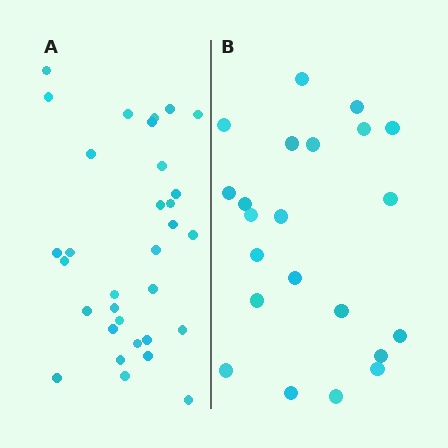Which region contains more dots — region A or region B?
Region A (the left region) has more dots.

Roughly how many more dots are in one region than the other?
Region A has roughly 10 or so more dots than region B.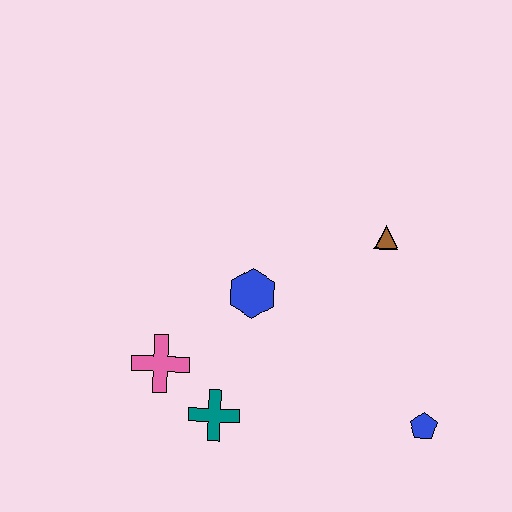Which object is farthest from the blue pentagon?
The pink cross is farthest from the blue pentagon.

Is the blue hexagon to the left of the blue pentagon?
Yes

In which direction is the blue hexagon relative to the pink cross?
The blue hexagon is to the right of the pink cross.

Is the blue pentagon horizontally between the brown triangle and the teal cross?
No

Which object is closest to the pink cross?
The teal cross is closest to the pink cross.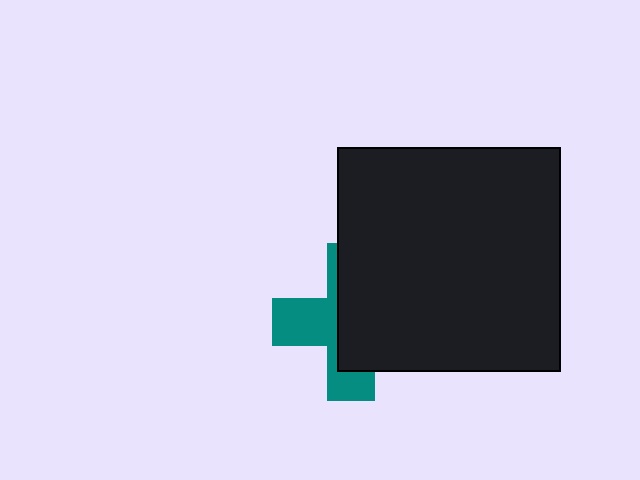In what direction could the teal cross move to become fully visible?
The teal cross could move left. That would shift it out from behind the black square entirely.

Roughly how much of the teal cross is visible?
A small part of it is visible (roughly 42%).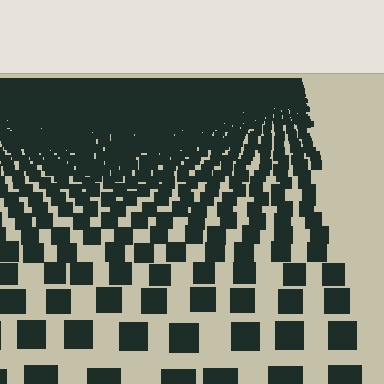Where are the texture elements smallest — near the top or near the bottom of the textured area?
Near the top.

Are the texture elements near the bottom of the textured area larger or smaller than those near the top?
Larger. Near the bottom, elements are closer to the viewer and appear at a bigger on-screen size.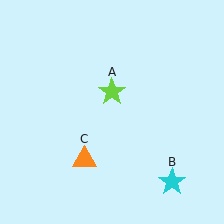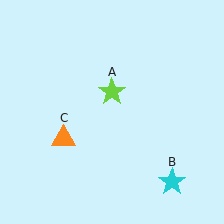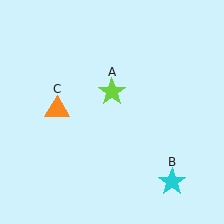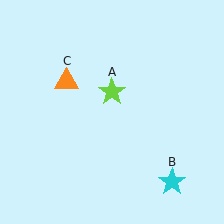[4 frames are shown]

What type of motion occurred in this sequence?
The orange triangle (object C) rotated clockwise around the center of the scene.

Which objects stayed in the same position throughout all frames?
Lime star (object A) and cyan star (object B) remained stationary.